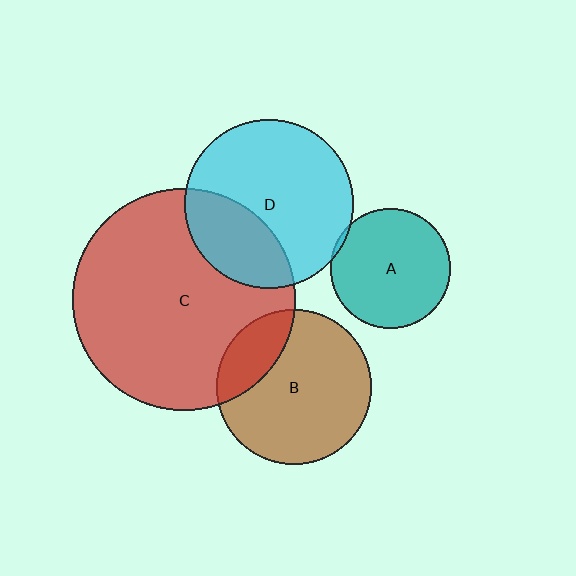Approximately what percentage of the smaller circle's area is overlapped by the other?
Approximately 30%.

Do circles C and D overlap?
Yes.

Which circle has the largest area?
Circle C (red).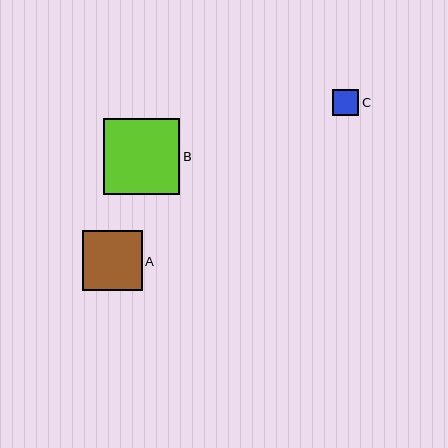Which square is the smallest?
Square C is the smallest with a size of approximately 26 pixels.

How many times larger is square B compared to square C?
Square B is approximately 3.0 times the size of square C.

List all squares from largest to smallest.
From largest to smallest: B, A, C.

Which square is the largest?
Square B is the largest with a size of approximately 77 pixels.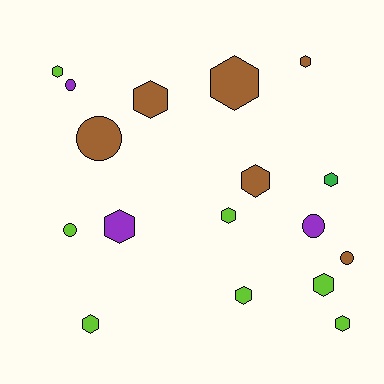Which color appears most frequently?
Lime, with 7 objects.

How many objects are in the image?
There are 17 objects.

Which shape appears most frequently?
Hexagon, with 12 objects.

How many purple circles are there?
There are 2 purple circles.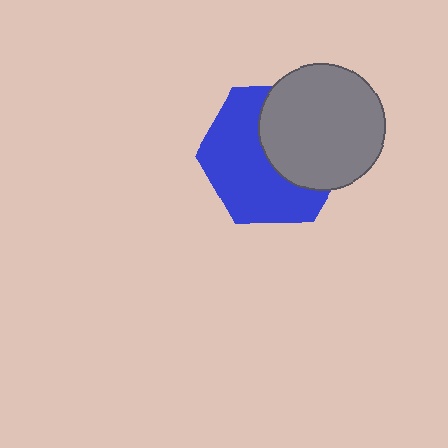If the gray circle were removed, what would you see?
You would see the complete blue hexagon.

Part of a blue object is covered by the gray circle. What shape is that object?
It is a hexagon.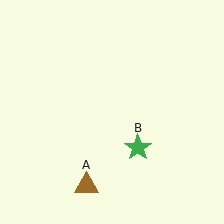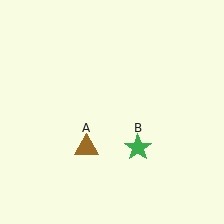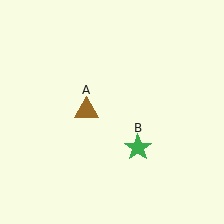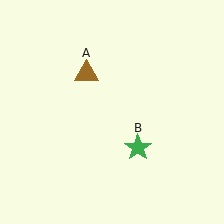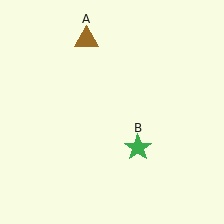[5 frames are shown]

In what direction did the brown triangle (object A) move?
The brown triangle (object A) moved up.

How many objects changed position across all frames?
1 object changed position: brown triangle (object A).